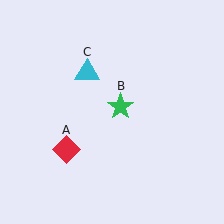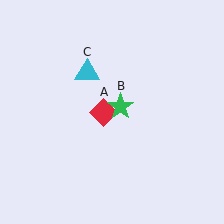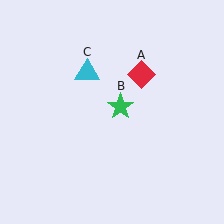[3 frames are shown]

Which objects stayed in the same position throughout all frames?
Green star (object B) and cyan triangle (object C) remained stationary.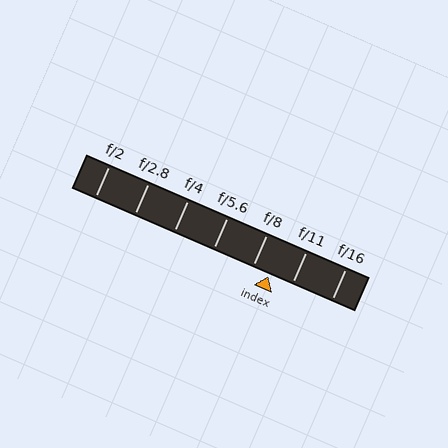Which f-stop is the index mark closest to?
The index mark is closest to f/8.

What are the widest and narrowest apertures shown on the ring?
The widest aperture shown is f/2 and the narrowest is f/16.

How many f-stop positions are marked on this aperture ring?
There are 7 f-stop positions marked.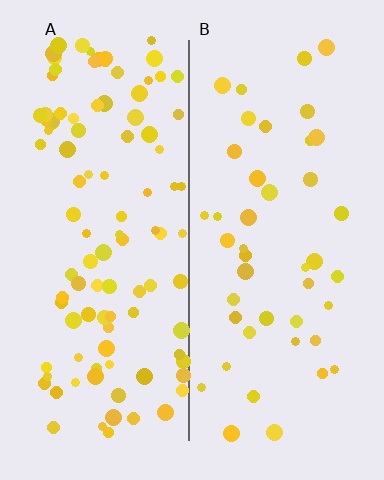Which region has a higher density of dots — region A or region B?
A (the left).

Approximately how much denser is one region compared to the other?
Approximately 2.3× — region A over region B.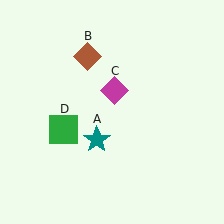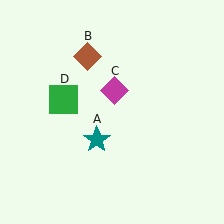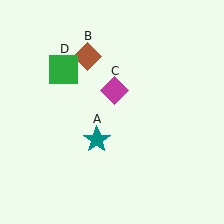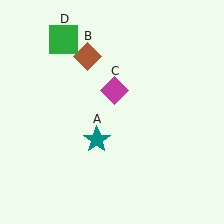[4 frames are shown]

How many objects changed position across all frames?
1 object changed position: green square (object D).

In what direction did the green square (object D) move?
The green square (object D) moved up.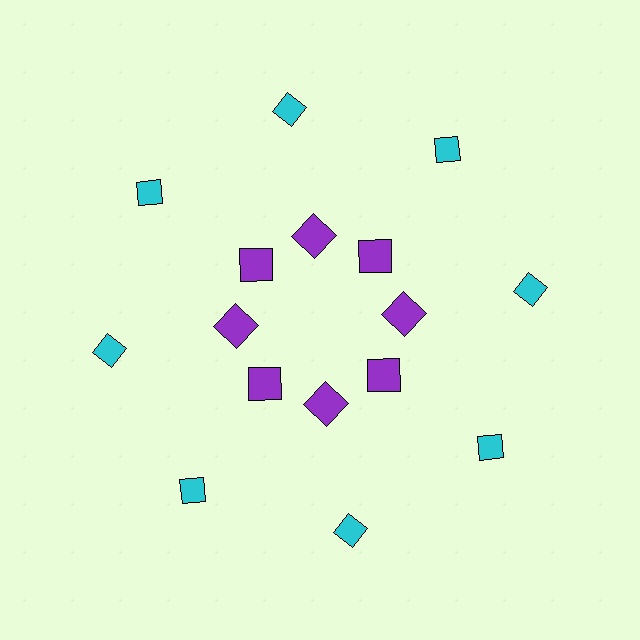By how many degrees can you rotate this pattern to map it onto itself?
The pattern maps onto itself every 45 degrees of rotation.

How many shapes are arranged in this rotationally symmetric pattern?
There are 16 shapes, arranged in 8 groups of 2.